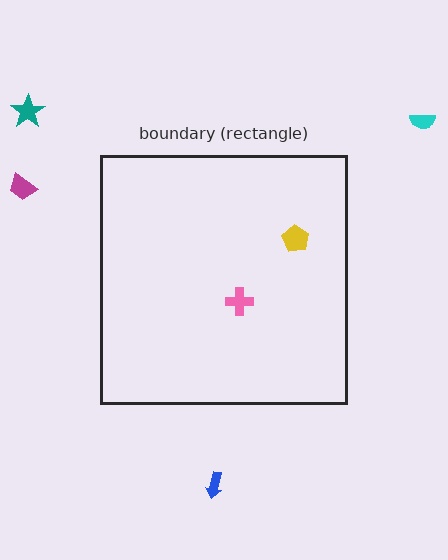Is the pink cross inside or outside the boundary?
Inside.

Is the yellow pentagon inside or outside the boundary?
Inside.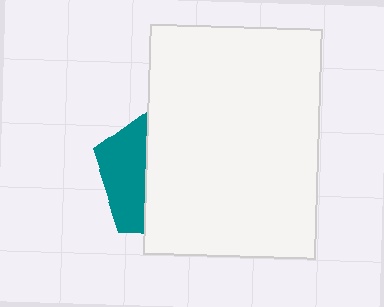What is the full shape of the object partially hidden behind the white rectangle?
The partially hidden object is a teal pentagon.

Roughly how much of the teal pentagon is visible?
A small part of it is visible (roughly 32%).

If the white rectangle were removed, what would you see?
You would see the complete teal pentagon.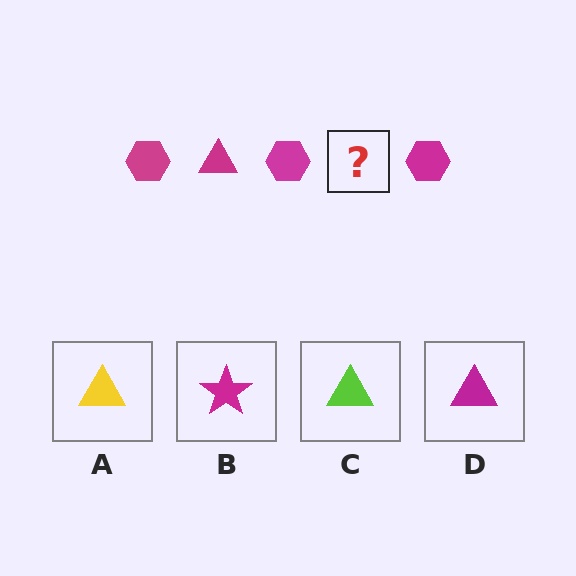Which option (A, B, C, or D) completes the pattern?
D.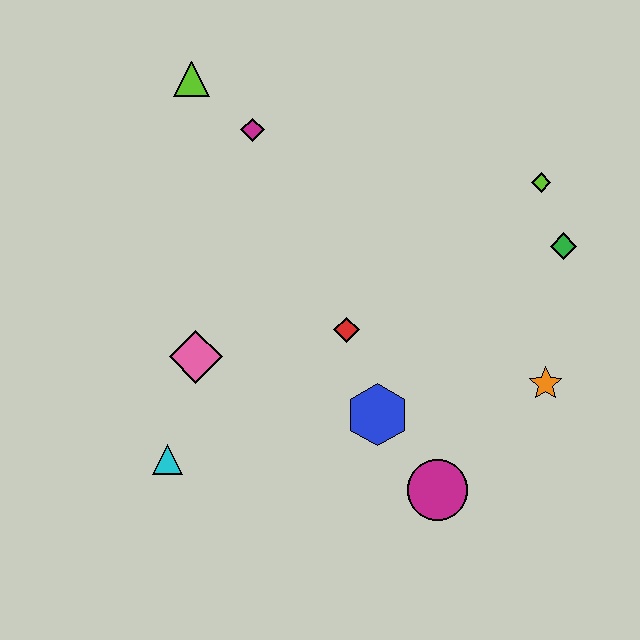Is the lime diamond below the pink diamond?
No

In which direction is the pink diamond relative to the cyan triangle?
The pink diamond is above the cyan triangle.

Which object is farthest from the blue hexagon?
The lime triangle is farthest from the blue hexagon.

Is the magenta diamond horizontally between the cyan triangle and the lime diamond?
Yes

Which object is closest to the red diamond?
The blue hexagon is closest to the red diamond.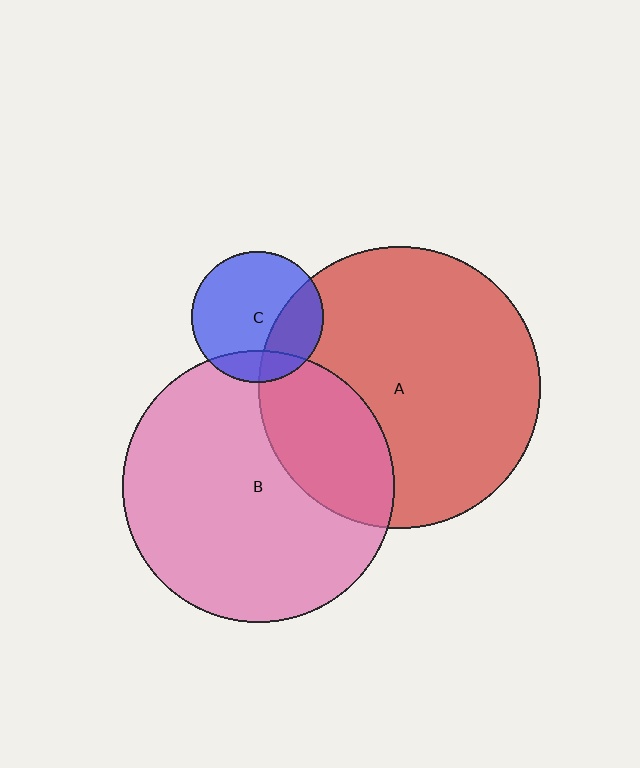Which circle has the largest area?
Circle A (red).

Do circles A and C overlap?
Yes.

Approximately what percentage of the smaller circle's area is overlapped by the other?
Approximately 30%.